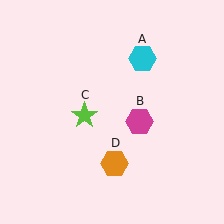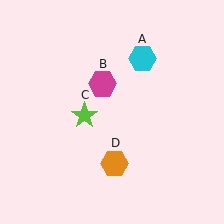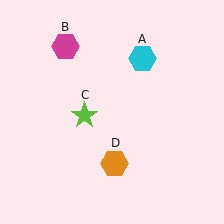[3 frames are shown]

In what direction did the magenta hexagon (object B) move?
The magenta hexagon (object B) moved up and to the left.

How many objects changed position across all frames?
1 object changed position: magenta hexagon (object B).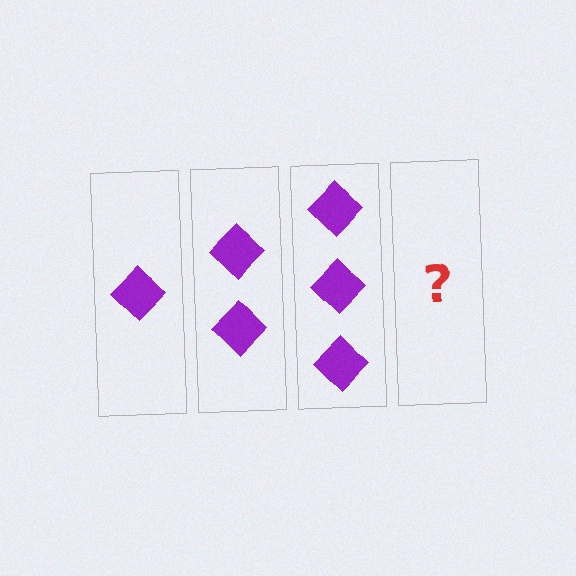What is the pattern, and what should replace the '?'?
The pattern is that each step adds one more diamond. The '?' should be 4 diamonds.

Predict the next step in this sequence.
The next step is 4 diamonds.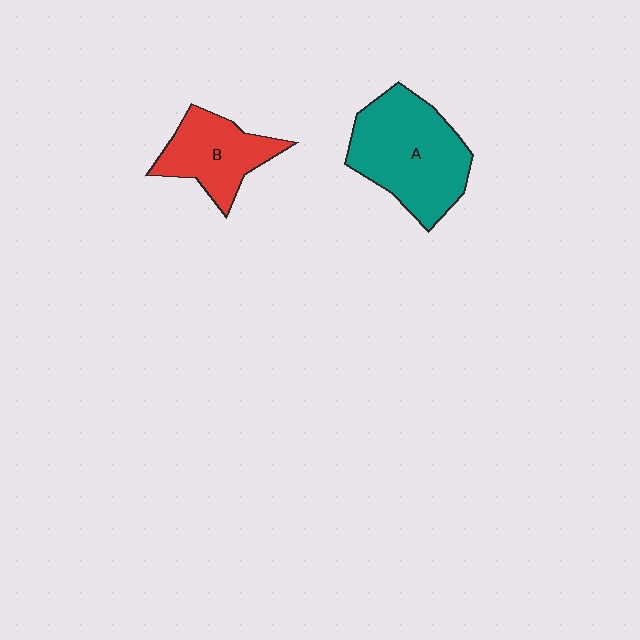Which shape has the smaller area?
Shape B (red).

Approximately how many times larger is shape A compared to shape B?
Approximately 1.6 times.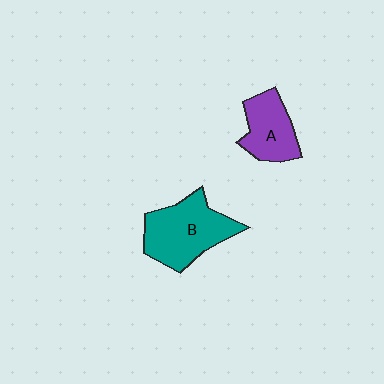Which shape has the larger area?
Shape B (teal).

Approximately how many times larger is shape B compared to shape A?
Approximately 1.5 times.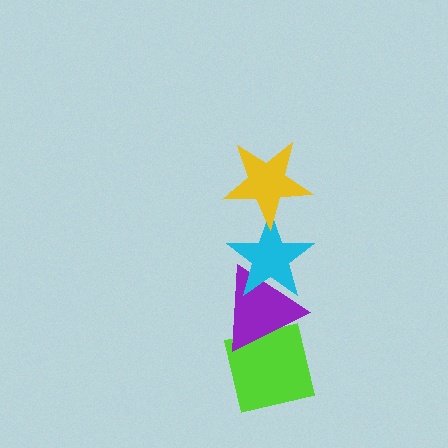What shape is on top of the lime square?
The purple triangle is on top of the lime square.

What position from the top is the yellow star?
The yellow star is 1st from the top.